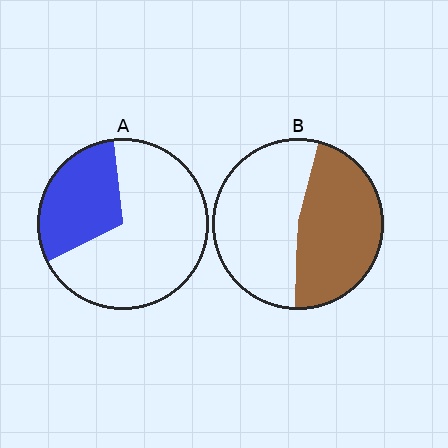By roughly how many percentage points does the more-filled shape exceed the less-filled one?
By roughly 15 percentage points (B over A).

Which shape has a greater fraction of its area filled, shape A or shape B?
Shape B.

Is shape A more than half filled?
No.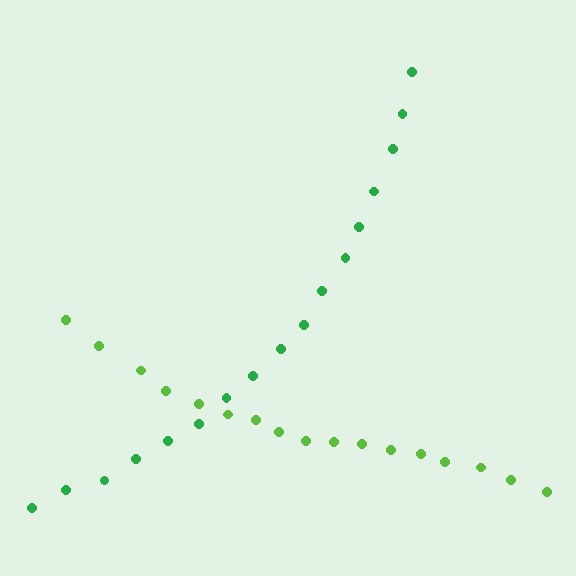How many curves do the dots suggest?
There are 2 distinct paths.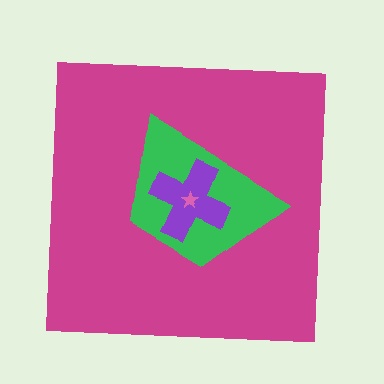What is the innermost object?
The pink star.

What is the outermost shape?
The magenta square.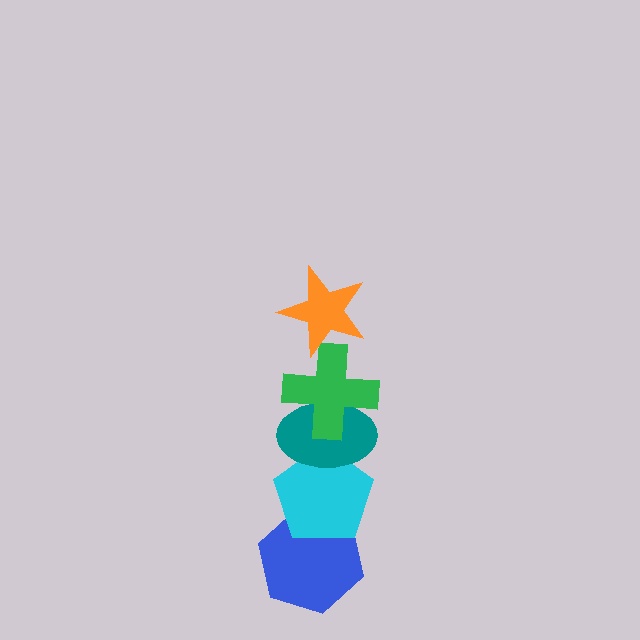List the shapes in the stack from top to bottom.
From top to bottom: the orange star, the green cross, the teal ellipse, the cyan pentagon, the blue hexagon.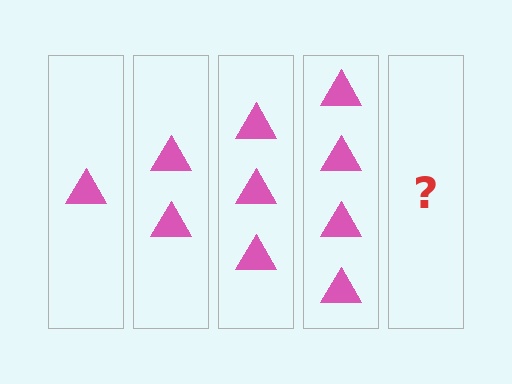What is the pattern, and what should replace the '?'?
The pattern is that each step adds one more triangle. The '?' should be 5 triangles.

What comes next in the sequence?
The next element should be 5 triangles.